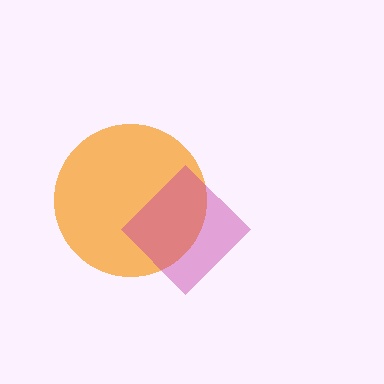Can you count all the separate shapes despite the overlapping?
Yes, there are 2 separate shapes.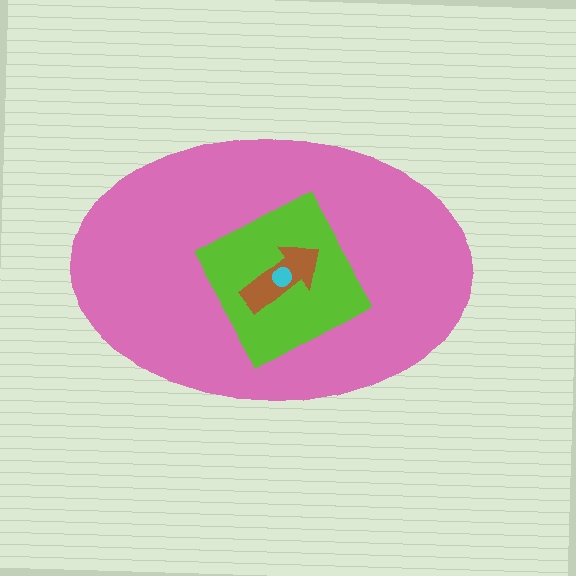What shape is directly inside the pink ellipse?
The lime square.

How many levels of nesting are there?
4.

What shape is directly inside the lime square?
The brown arrow.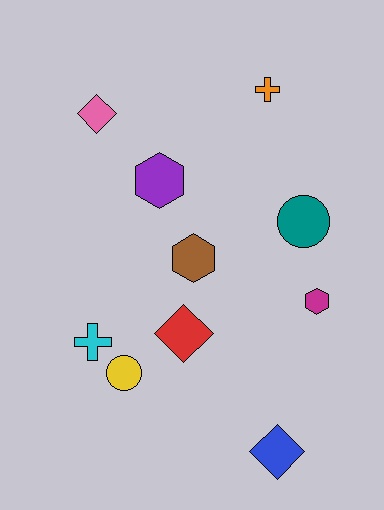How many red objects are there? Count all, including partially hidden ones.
There is 1 red object.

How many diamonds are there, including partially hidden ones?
There are 3 diamonds.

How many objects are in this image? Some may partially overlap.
There are 10 objects.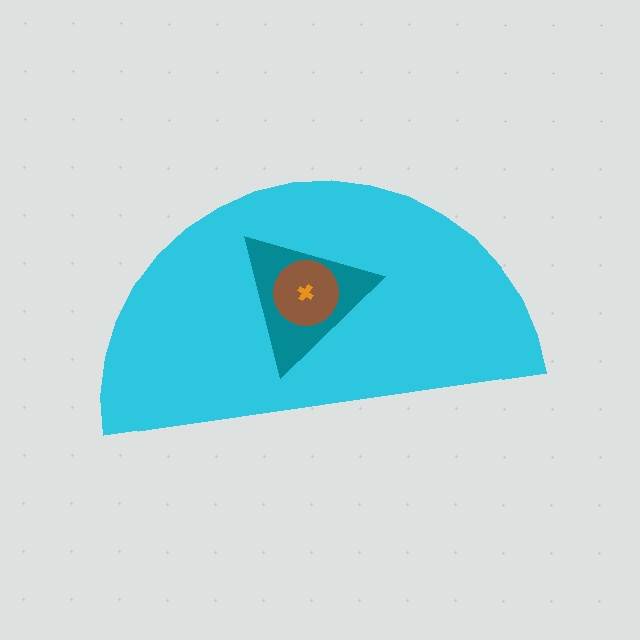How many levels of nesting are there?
4.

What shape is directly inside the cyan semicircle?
The teal triangle.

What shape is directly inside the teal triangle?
The brown circle.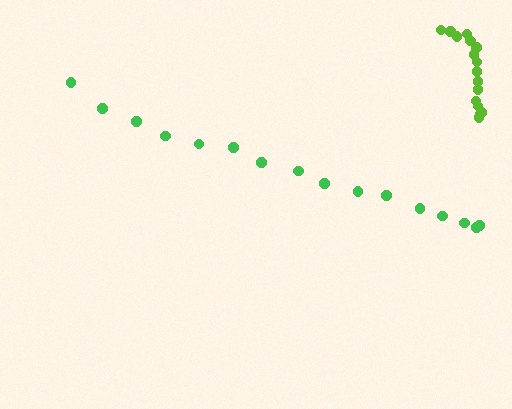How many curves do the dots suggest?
There are 2 distinct paths.